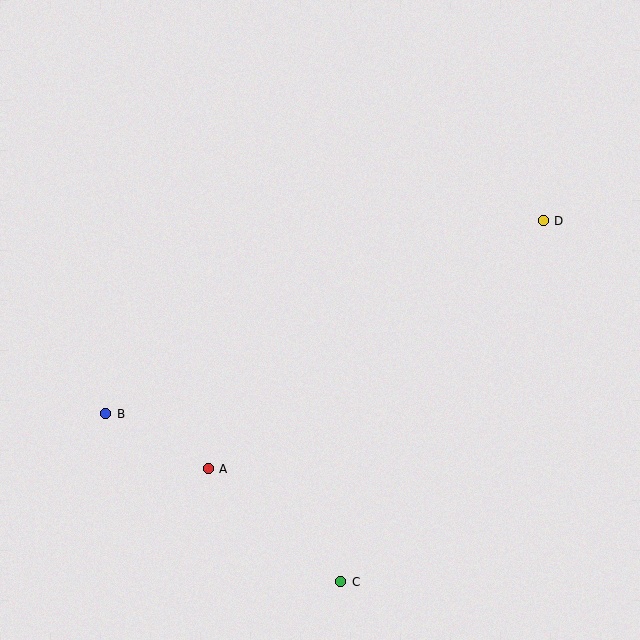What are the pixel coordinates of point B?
Point B is at (106, 414).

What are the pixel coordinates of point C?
Point C is at (341, 582).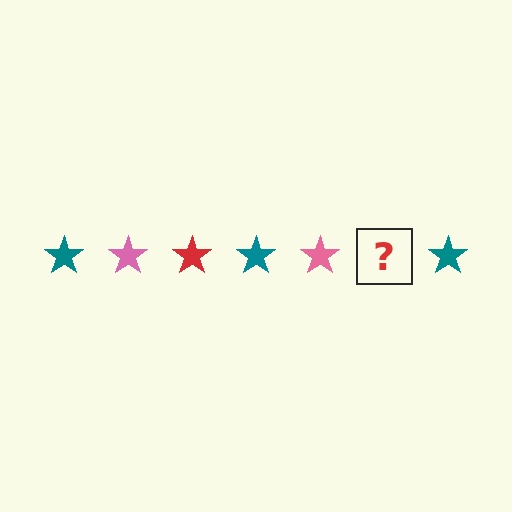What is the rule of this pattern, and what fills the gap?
The rule is that the pattern cycles through teal, pink, red stars. The gap should be filled with a red star.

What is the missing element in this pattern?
The missing element is a red star.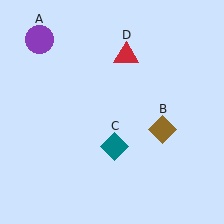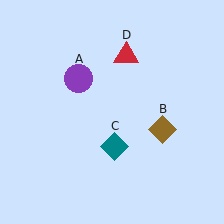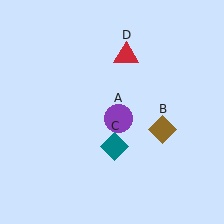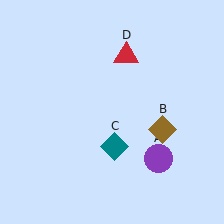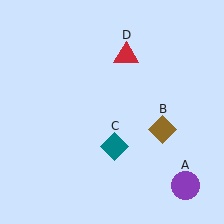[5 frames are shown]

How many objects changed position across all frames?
1 object changed position: purple circle (object A).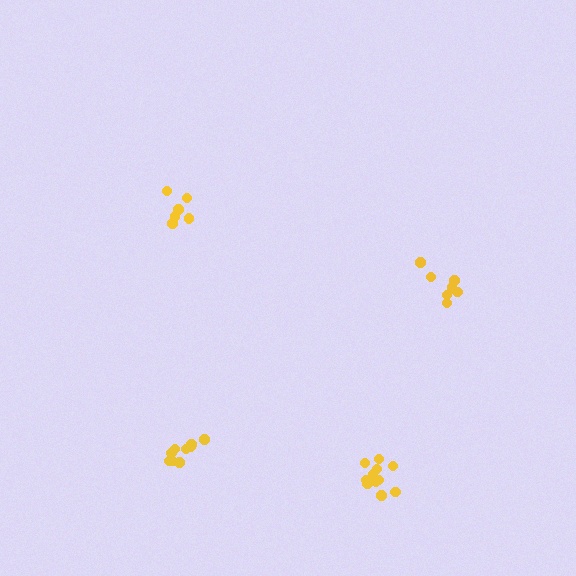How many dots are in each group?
Group 1: 7 dots, Group 2: 9 dots, Group 3: 7 dots, Group 4: 12 dots (35 total).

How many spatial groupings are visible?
There are 4 spatial groupings.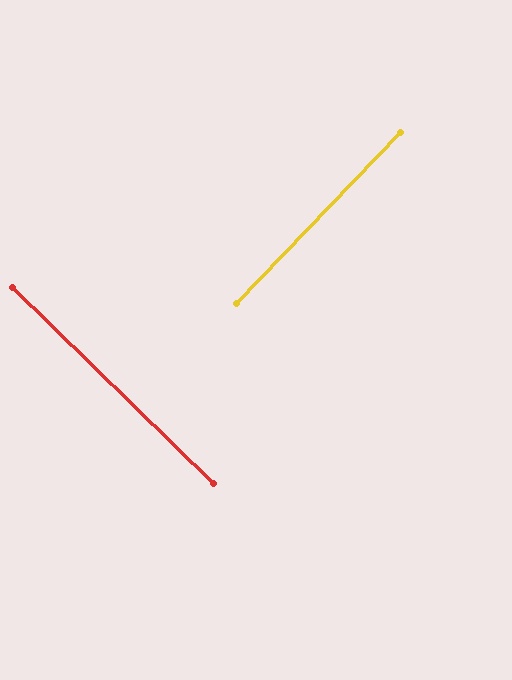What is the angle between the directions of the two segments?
Approximately 90 degrees.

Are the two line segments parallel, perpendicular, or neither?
Perpendicular — they meet at approximately 90°.